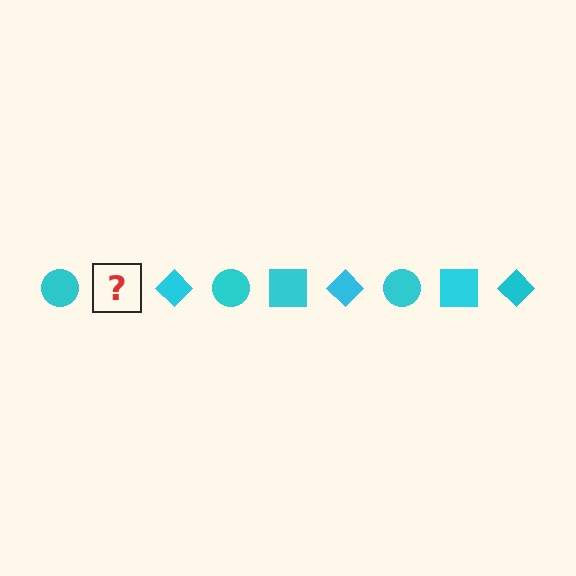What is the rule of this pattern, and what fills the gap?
The rule is that the pattern cycles through circle, square, diamond shapes in cyan. The gap should be filled with a cyan square.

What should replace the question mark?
The question mark should be replaced with a cyan square.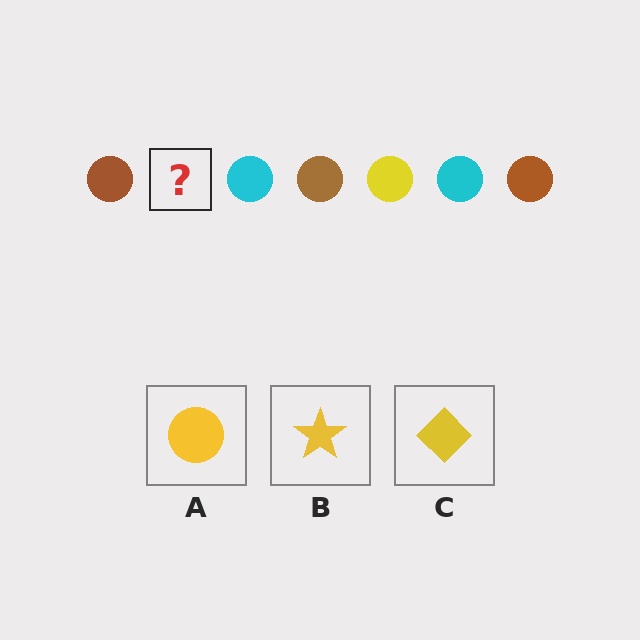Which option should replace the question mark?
Option A.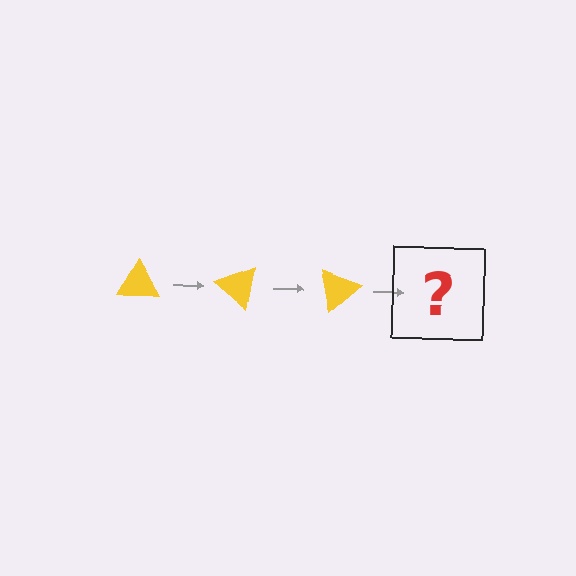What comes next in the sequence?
The next element should be a yellow triangle rotated 120 degrees.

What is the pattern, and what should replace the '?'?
The pattern is that the triangle rotates 40 degrees each step. The '?' should be a yellow triangle rotated 120 degrees.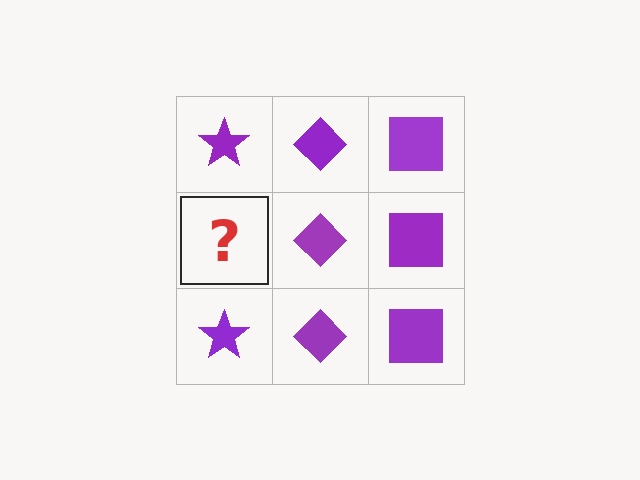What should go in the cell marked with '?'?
The missing cell should contain a purple star.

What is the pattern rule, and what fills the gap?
The rule is that each column has a consistent shape. The gap should be filled with a purple star.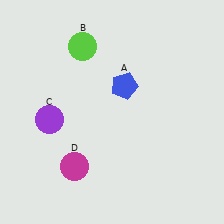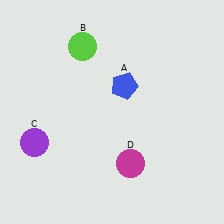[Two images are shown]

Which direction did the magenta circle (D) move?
The magenta circle (D) moved right.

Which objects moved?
The objects that moved are: the purple circle (C), the magenta circle (D).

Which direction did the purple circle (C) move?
The purple circle (C) moved down.